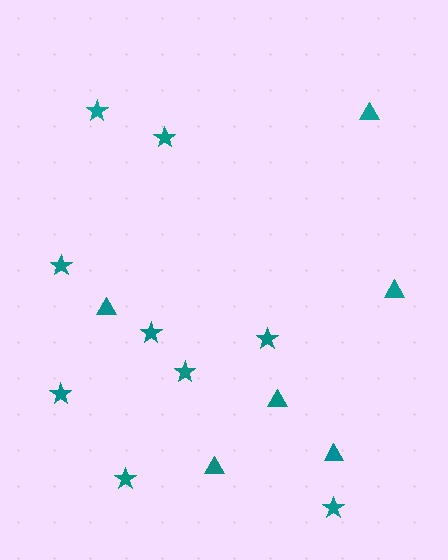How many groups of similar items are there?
There are 2 groups: one group of triangles (6) and one group of stars (9).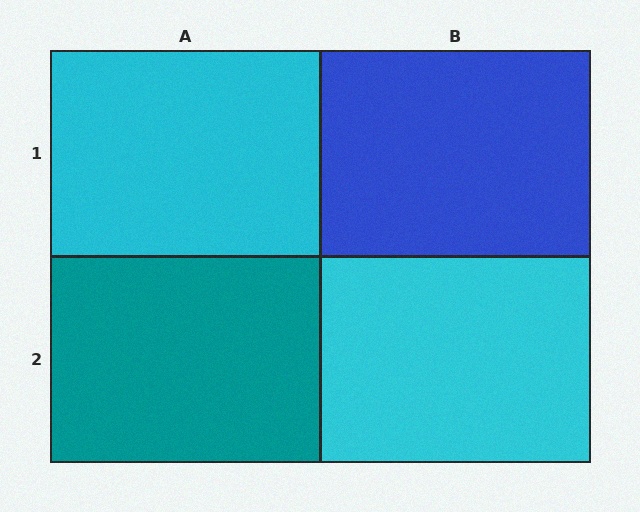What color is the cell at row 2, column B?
Cyan.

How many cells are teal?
1 cell is teal.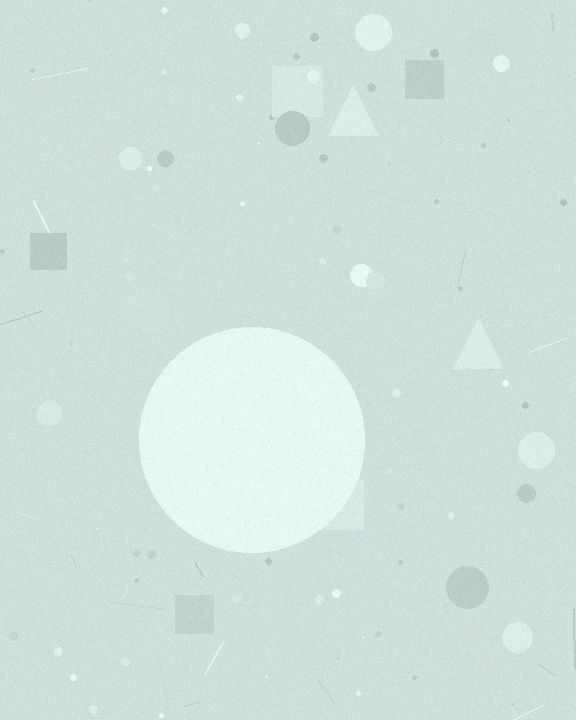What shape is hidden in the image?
A circle is hidden in the image.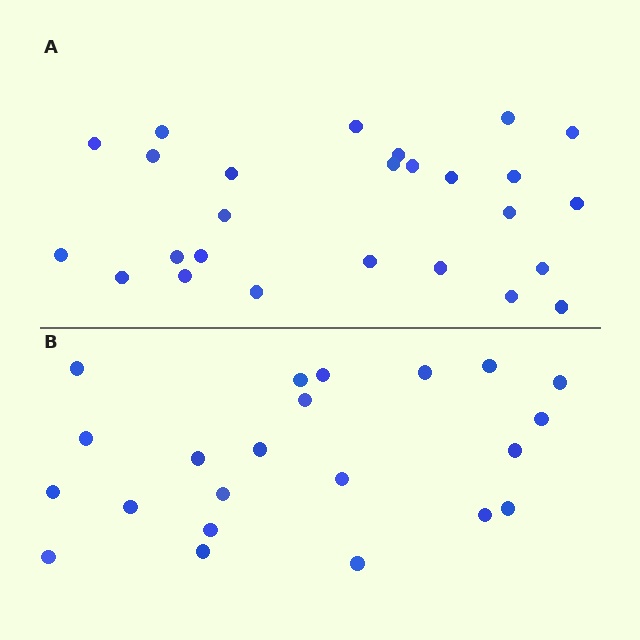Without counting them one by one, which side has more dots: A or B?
Region A (the top region) has more dots.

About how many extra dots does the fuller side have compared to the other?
Region A has about 4 more dots than region B.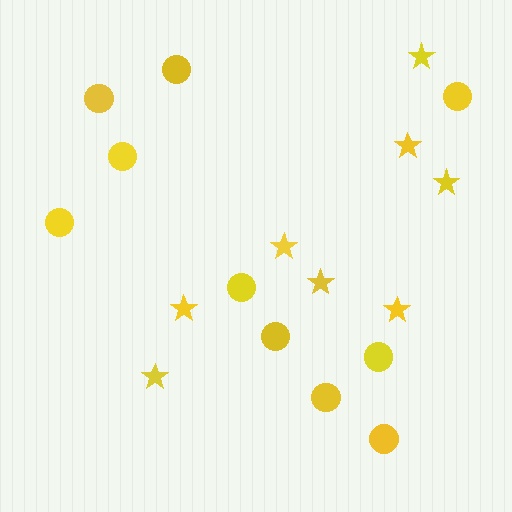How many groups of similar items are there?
There are 2 groups: one group of circles (10) and one group of stars (8).